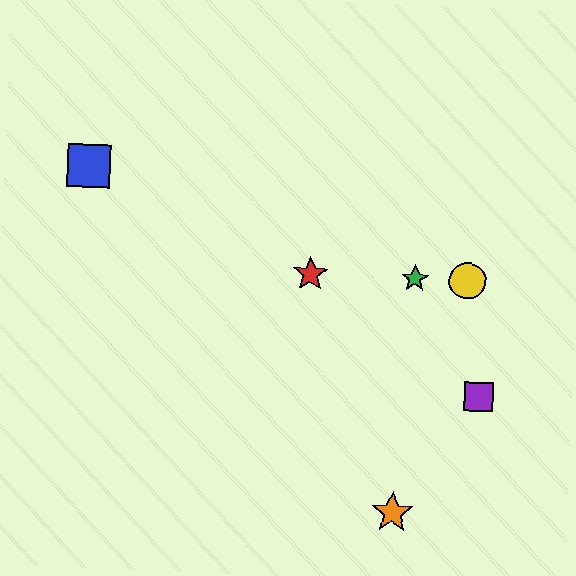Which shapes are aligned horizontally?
The red star, the green star, the yellow circle are aligned horizontally.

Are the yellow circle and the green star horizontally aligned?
Yes, both are at y≈281.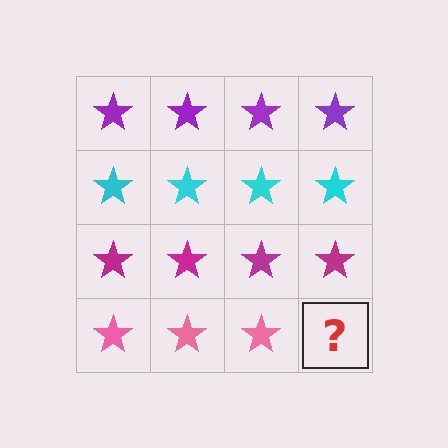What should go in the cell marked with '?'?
The missing cell should contain a pink star.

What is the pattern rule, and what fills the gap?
The rule is that each row has a consistent color. The gap should be filled with a pink star.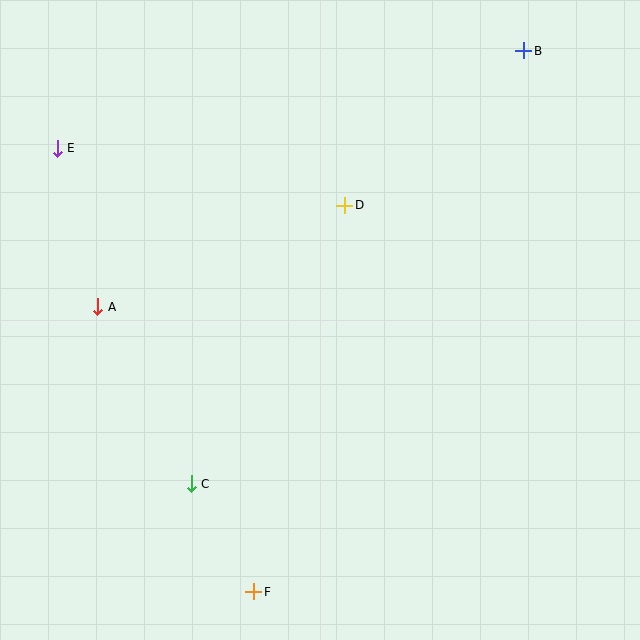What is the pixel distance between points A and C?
The distance between A and C is 200 pixels.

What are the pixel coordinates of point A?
Point A is at (98, 307).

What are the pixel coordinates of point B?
Point B is at (524, 51).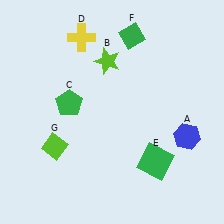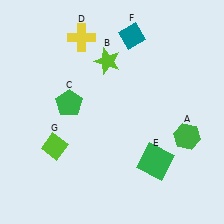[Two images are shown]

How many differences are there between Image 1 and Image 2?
There are 2 differences between the two images.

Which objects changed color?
A changed from blue to green. F changed from green to teal.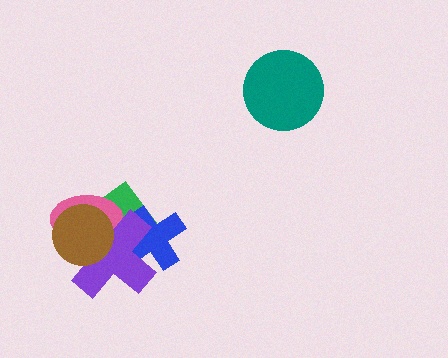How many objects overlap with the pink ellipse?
3 objects overlap with the pink ellipse.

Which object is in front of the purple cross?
The brown circle is in front of the purple cross.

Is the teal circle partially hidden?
No, no other shape covers it.